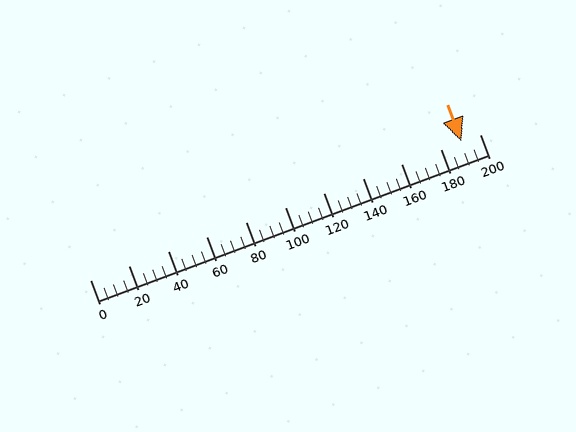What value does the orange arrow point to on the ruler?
The orange arrow points to approximately 191.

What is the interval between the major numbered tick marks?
The major tick marks are spaced 20 units apart.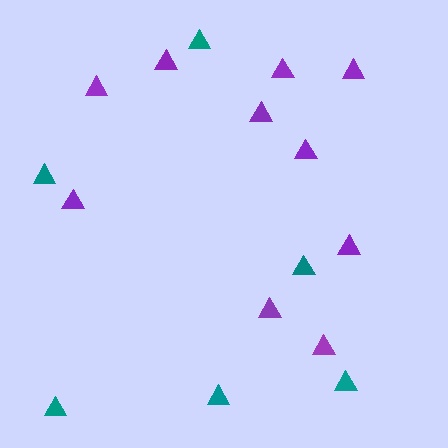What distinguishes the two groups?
There are 2 groups: one group of purple triangles (10) and one group of teal triangles (6).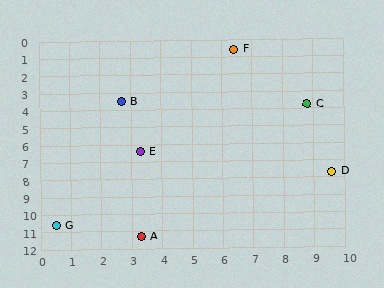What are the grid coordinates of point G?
Point G is at approximately (0.5, 10.6).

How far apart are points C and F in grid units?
Points C and F are about 4.0 grid units apart.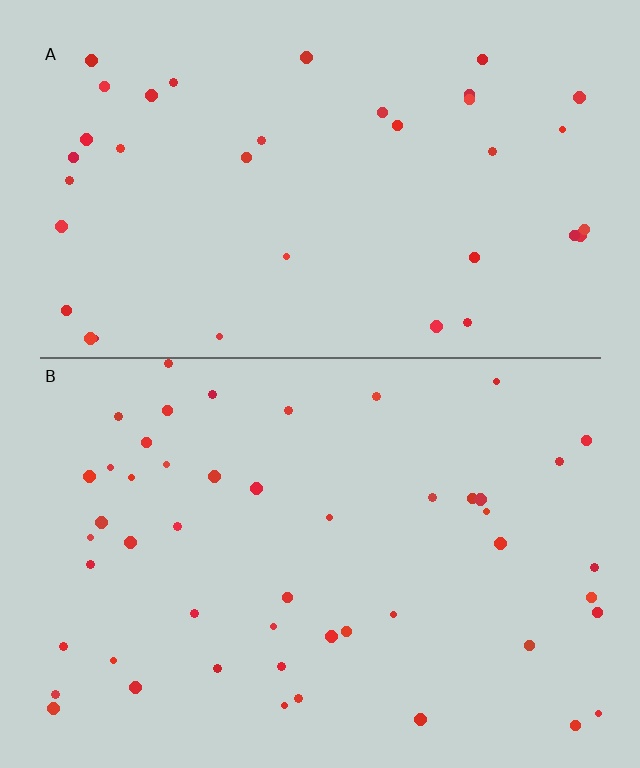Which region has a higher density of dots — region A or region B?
B (the bottom).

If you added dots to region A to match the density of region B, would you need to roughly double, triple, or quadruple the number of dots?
Approximately double.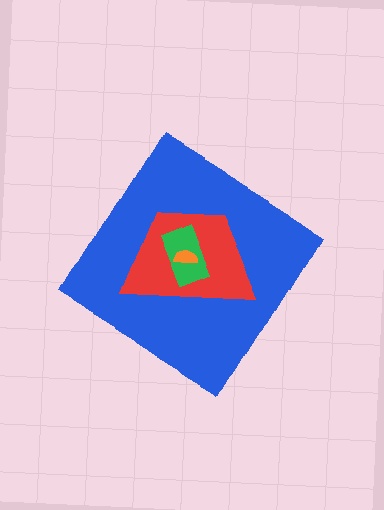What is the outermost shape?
The blue diamond.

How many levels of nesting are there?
4.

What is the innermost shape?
The orange semicircle.